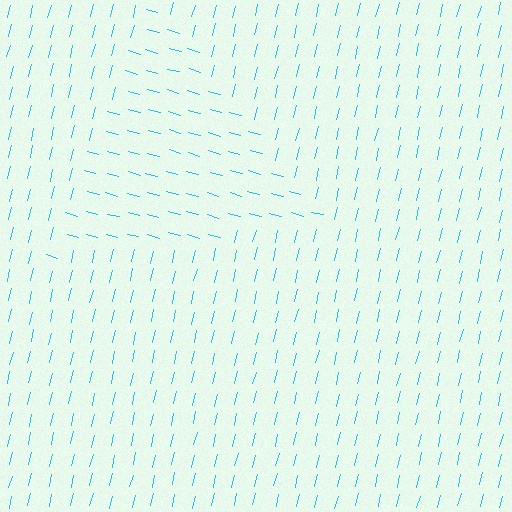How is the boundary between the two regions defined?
The boundary is defined purely by a change in line orientation (approximately 88 degrees difference). All lines are the same color and thickness.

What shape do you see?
I see a triangle.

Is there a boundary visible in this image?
Yes, there is a texture boundary formed by a change in line orientation.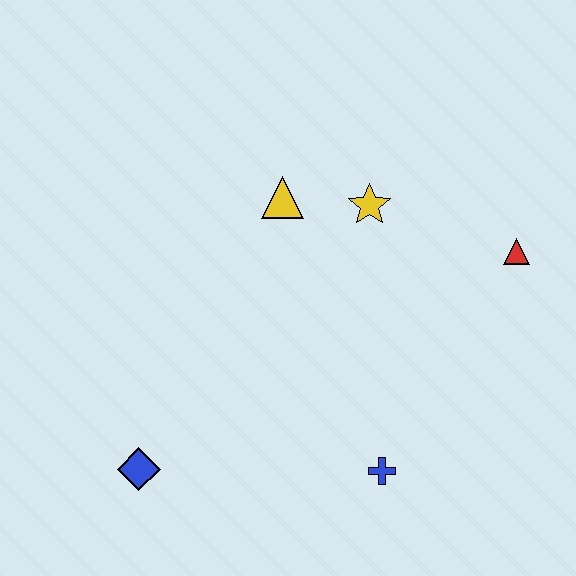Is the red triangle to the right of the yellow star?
Yes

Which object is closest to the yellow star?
The yellow triangle is closest to the yellow star.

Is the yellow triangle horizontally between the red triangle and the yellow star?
No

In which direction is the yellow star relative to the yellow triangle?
The yellow star is to the right of the yellow triangle.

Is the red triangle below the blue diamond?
No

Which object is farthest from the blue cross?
The yellow triangle is farthest from the blue cross.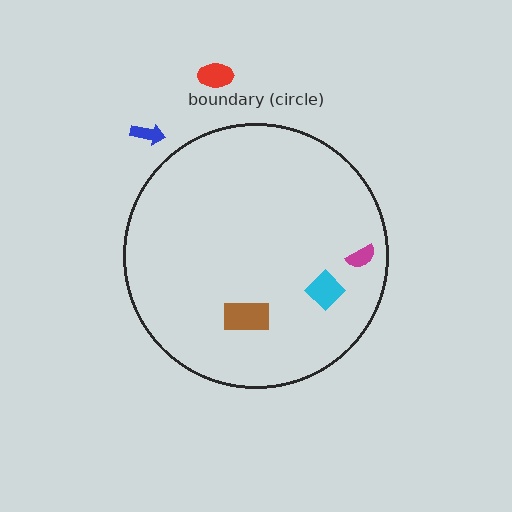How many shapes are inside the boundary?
3 inside, 2 outside.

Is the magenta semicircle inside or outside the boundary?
Inside.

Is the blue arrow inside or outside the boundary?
Outside.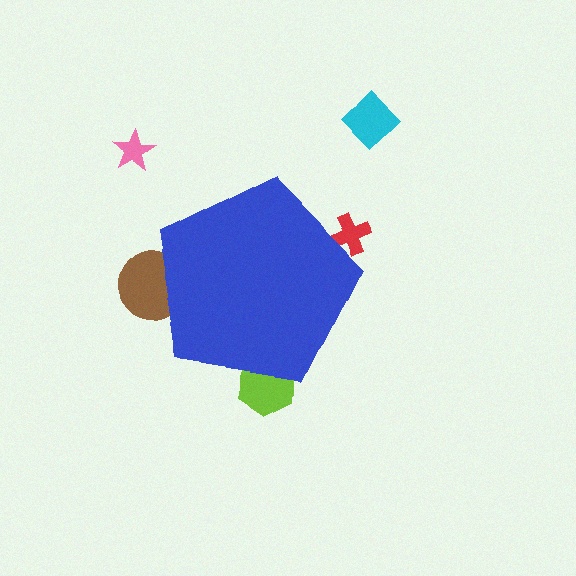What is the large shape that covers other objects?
A blue pentagon.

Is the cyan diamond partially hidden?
No, the cyan diamond is fully visible.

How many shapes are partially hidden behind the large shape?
3 shapes are partially hidden.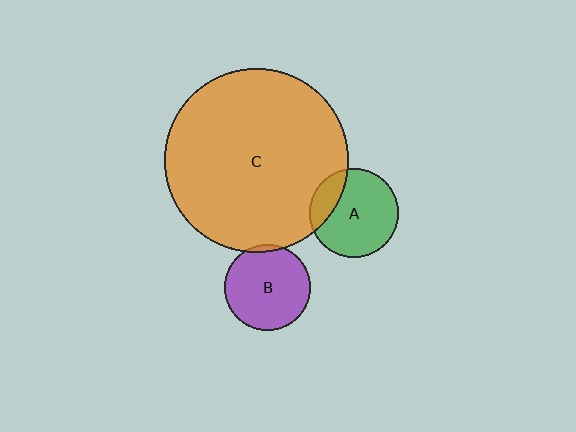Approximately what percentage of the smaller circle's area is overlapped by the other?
Approximately 20%.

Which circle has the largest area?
Circle C (orange).